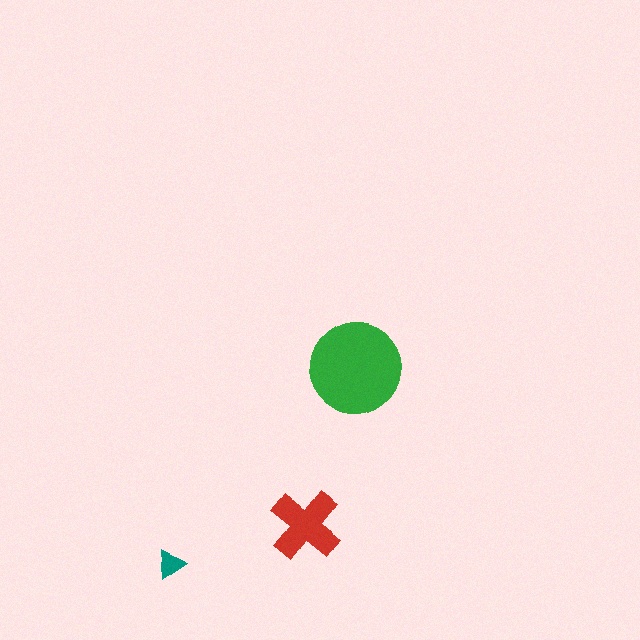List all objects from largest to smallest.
The green circle, the red cross, the teal triangle.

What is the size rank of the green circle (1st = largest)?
1st.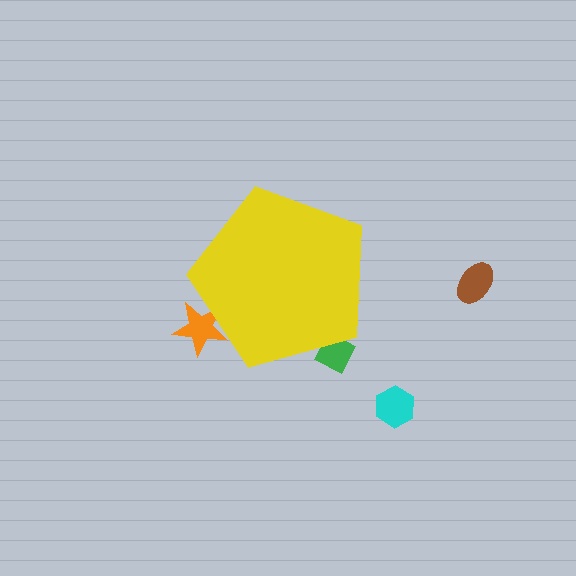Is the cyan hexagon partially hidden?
No, the cyan hexagon is fully visible.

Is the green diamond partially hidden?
Yes, the green diamond is partially hidden behind the yellow pentagon.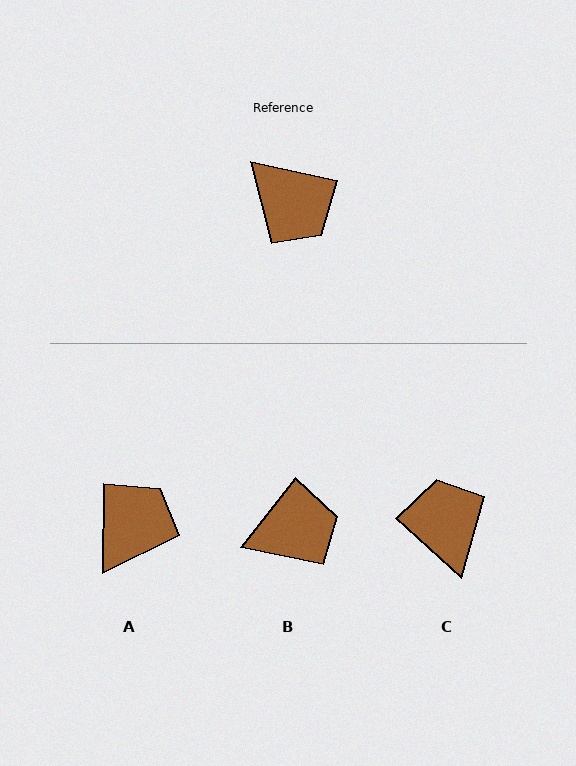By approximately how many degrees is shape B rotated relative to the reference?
Approximately 64 degrees counter-clockwise.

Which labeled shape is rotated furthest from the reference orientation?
C, about 151 degrees away.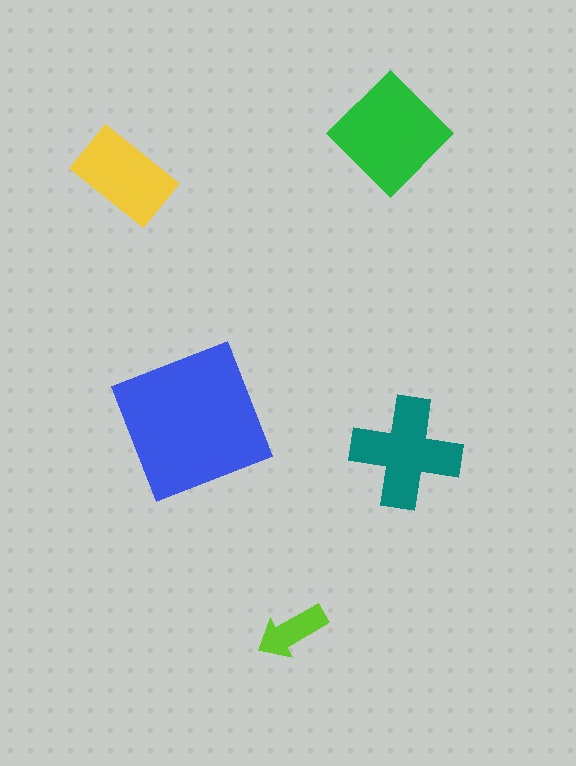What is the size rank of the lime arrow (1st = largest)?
5th.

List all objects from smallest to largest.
The lime arrow, the yellow rectangle, the teal cross, the green diamond, the blue square.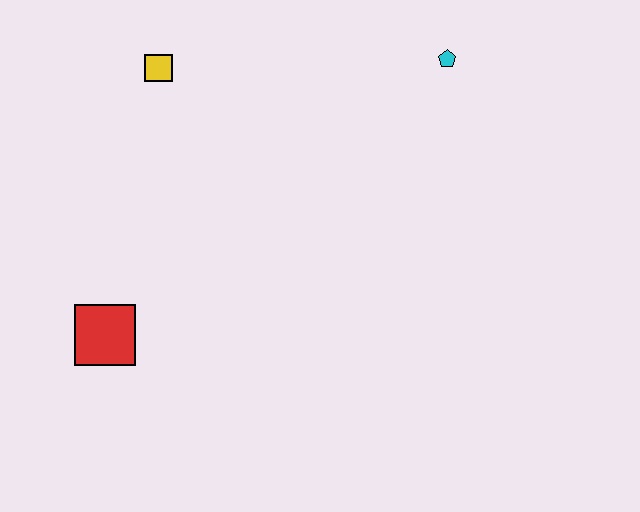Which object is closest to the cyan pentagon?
The yellow square is closest to the cyan pentagon.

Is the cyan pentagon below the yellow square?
No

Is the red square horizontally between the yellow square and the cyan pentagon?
No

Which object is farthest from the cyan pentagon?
The red square is farthest from the cyan pentagon.